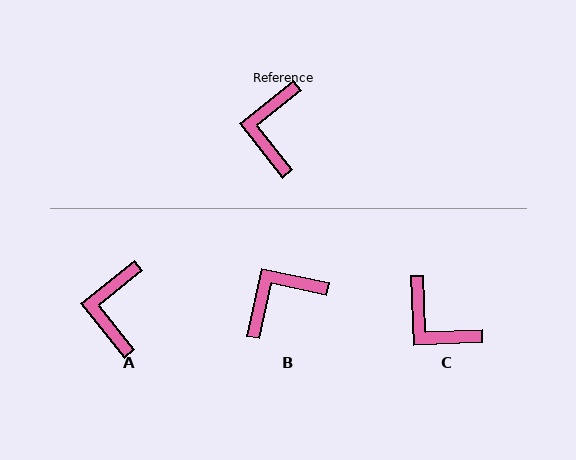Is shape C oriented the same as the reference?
No, it is off by about 53 degrees.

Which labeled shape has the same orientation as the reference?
A.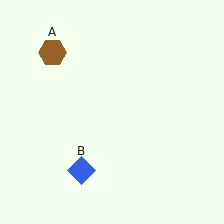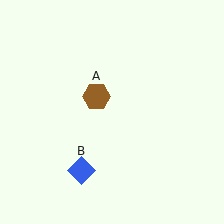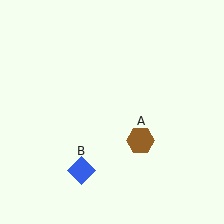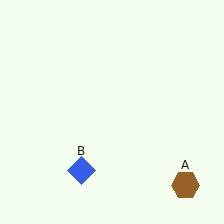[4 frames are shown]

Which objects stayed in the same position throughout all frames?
Blue diamond (object B) remained stationary.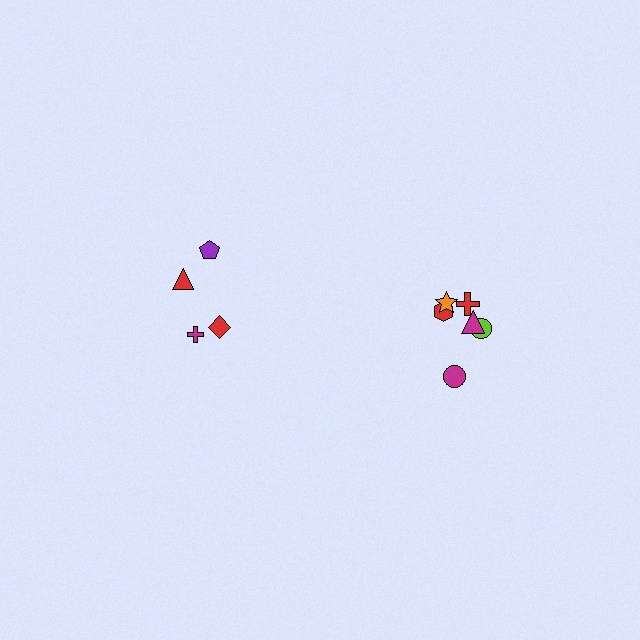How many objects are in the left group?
There are 4 objects.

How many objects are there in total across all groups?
There are 10 objects.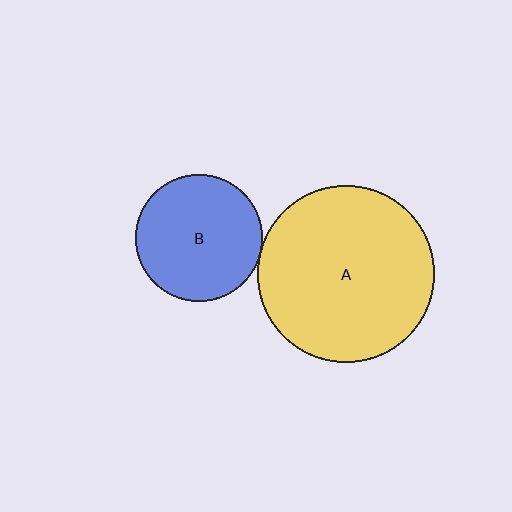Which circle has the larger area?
Circle A (yellow).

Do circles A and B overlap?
Yes.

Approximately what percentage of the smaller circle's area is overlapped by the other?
Approximately 5%.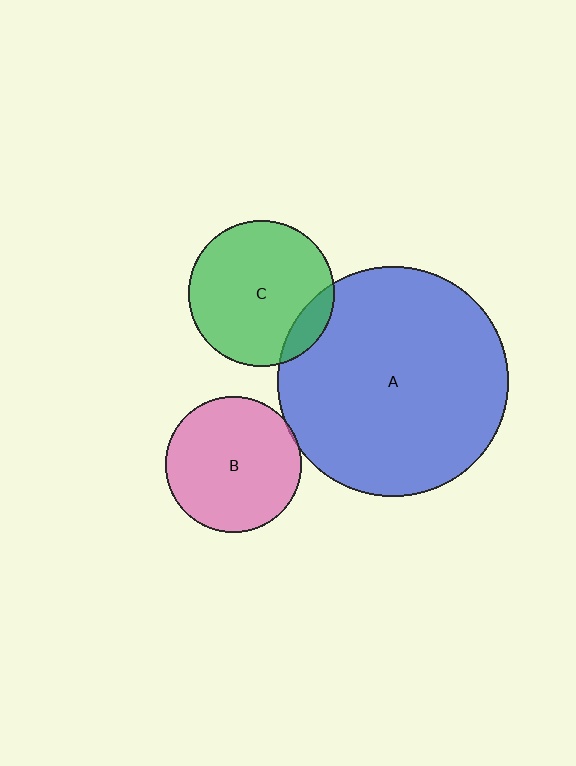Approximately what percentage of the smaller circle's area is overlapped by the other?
Approximately 10%.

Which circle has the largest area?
Circle A (blue).